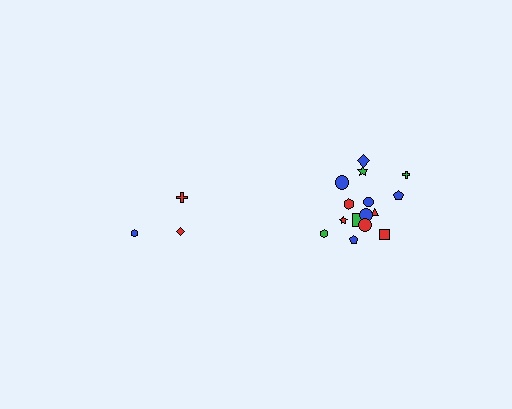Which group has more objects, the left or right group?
The right group.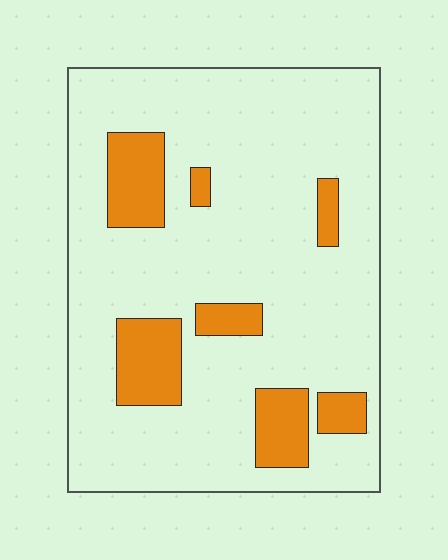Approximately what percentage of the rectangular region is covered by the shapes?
Approximately 15%.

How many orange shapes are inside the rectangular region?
7.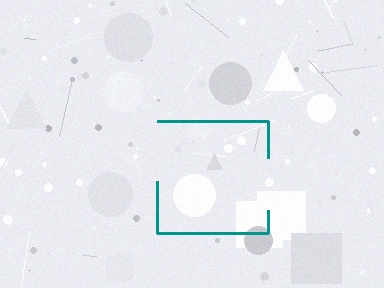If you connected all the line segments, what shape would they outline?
They would outline a square.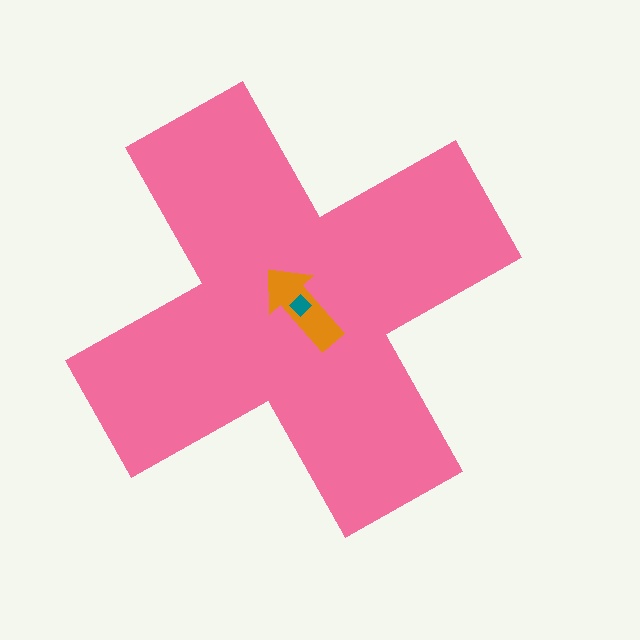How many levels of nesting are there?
3.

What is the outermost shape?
The pink cross.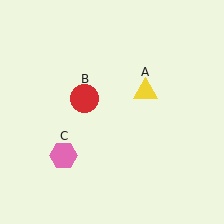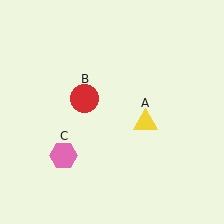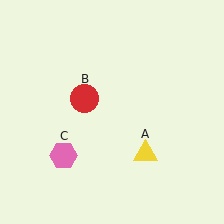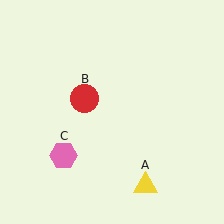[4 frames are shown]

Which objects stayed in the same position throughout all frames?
Red circle (object B) and pink hexagon (object C) remained stationary.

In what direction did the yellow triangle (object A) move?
The yellow triangle (object A) moved down.